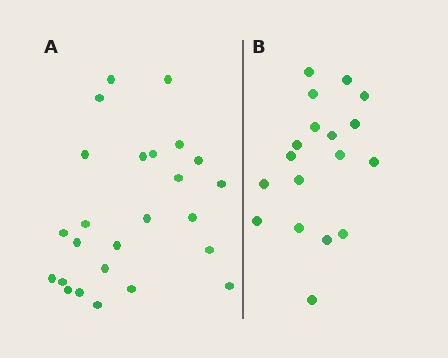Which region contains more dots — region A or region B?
Region A (the left region) has more dots.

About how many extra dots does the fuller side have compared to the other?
Region A has roughly 8 or so more dots than region B.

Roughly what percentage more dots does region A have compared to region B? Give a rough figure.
About 40% more.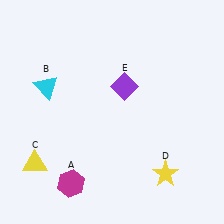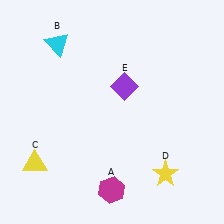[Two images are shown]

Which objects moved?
The objects that moved are: the magenta hexagon (A), the cyan triangle (B).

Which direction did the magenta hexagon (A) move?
The magenta hexagon (A) moved right.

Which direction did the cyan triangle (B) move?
The cyan triangle (B) moved up.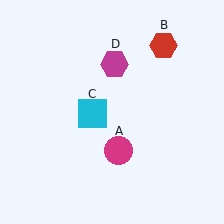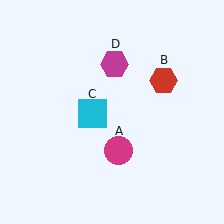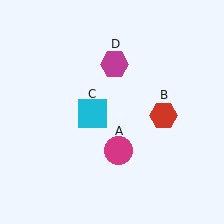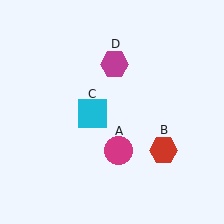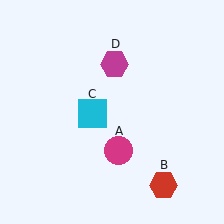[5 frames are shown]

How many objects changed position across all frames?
1 object changed position: red hexagon (object B).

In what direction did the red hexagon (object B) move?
The red hexagon (object B) moved down.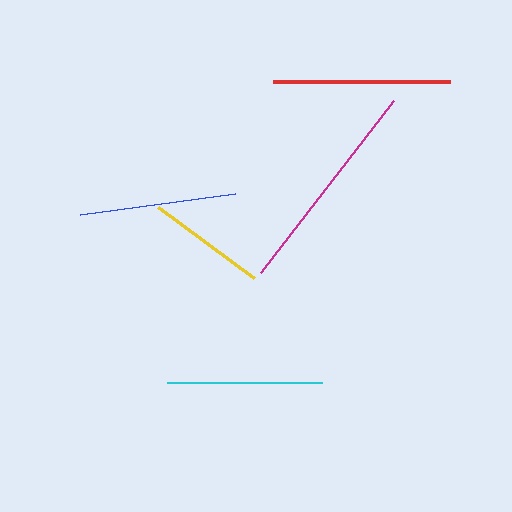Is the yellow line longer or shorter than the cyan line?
The cyan line is longer than the yellow line.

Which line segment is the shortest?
The yellow line is the shortest at approximately 120 pixels.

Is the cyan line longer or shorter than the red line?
The red line is longer than the cyan line.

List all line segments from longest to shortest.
From longest to shortest: magenta, red, blue, cyan, yellow.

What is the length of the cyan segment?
The cyan segment is approximately 155 pixels long.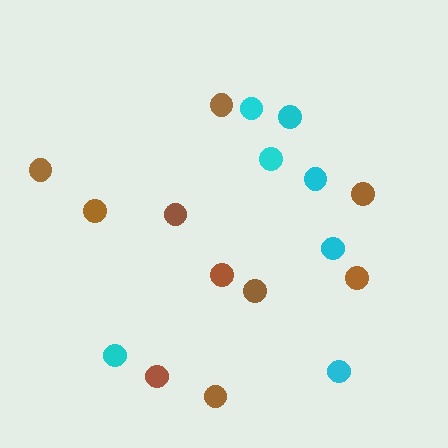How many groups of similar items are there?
There are 2 groups: one group of cyan circles (7) and one group of brown circles (10).